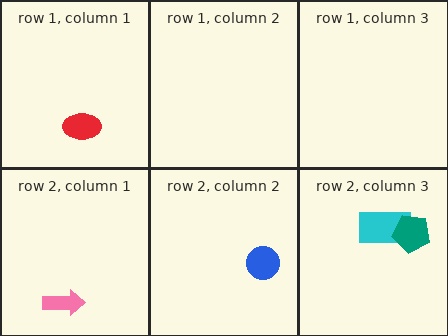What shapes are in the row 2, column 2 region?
The blue circle.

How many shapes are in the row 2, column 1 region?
1.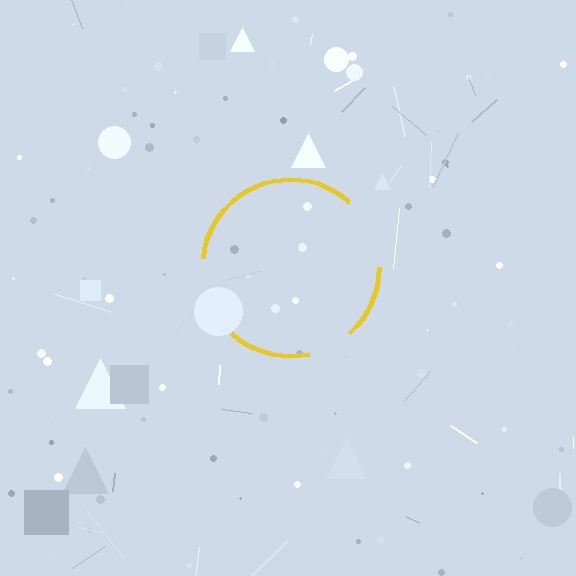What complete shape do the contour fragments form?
The contour fragments form a circle.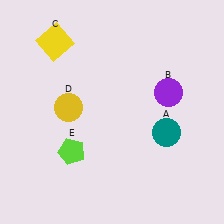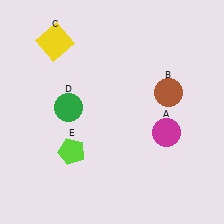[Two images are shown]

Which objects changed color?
A changed from teal to magenta. B changed from purple to brown. D changed from yellow to green.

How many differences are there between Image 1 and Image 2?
There are 3 differences between the two images.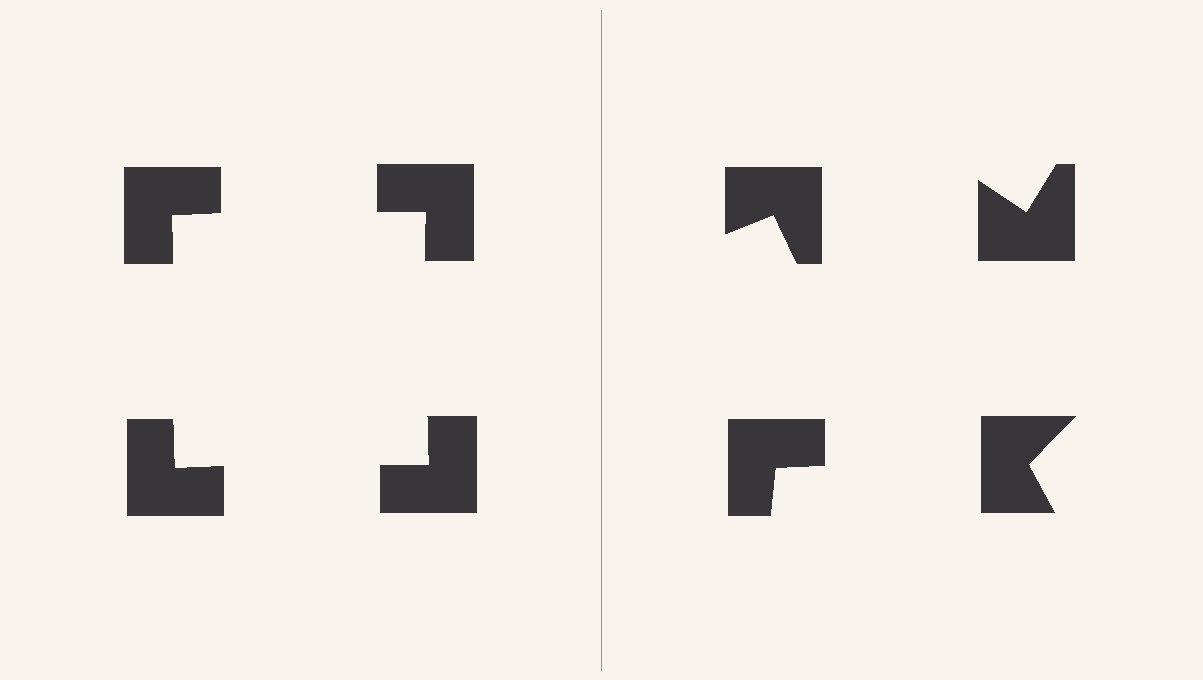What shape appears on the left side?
An illusory square.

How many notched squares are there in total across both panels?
8 — 4 on each side.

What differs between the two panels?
The notched squares are positioned identically on both sides; only the wedge orientations differ. On the left they align to a square; on the right they are misaligned.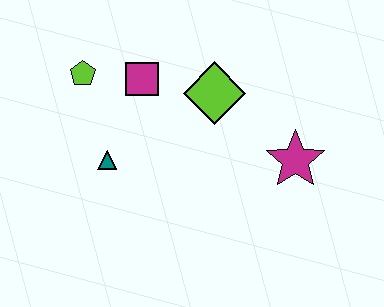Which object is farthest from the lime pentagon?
The magenta star is farthest from the lime pentagon.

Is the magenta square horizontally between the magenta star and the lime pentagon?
Yes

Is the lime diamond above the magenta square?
No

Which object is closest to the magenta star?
The lime diamond is closest to the magenta star.